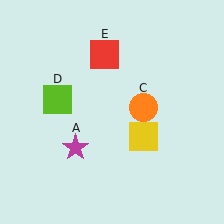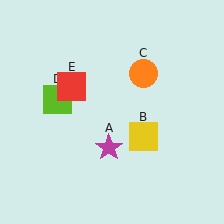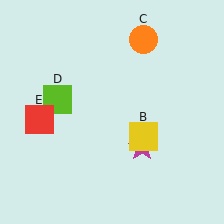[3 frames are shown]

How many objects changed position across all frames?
3 objects changed position: magenta star (object A), orange circle (object C), red square (object E).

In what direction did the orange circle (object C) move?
The orange circle (object C) moved up.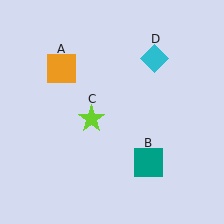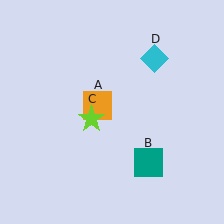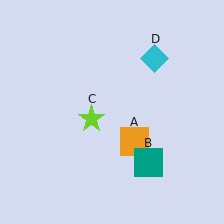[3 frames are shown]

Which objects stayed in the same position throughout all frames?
Teal square (object B) and lime star (object C) and cyan diamond (object D) remained stationary.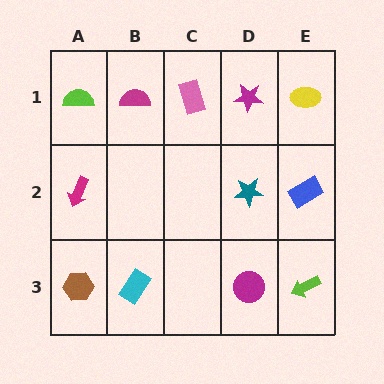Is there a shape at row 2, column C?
No, that cell is empty.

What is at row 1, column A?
A lime semicircle.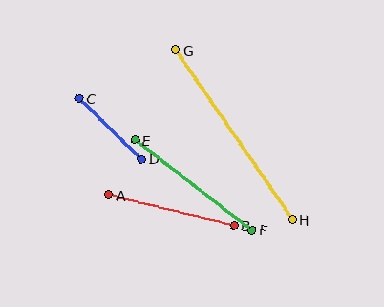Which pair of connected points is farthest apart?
Points G and H are farthest apart.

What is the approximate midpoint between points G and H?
The midpoint is at approximately (234, 135) pixels.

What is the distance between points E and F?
The distance is approximately 148 pixels.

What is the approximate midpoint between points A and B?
The midpoint is at approximately (171, 210) pixels.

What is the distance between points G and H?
The distance is approximately 206 pixels.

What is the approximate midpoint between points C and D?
The midpoint is at approximately (110, 129) pixels.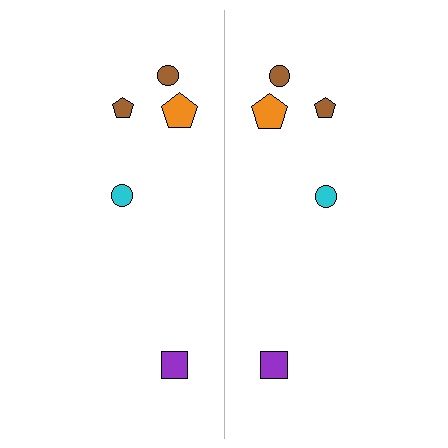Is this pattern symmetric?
Yes, this pattern has bilateral (reflection) symmetry.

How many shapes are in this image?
There are 10 shapes in this image.